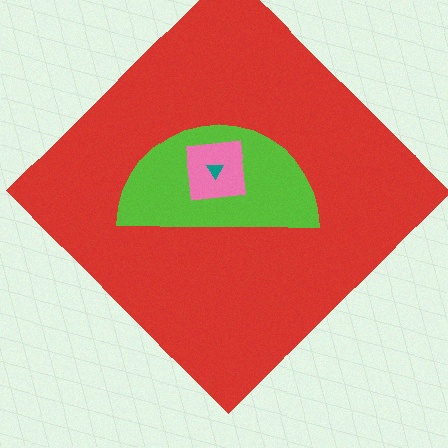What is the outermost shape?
The red diamond.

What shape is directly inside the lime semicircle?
The pink square.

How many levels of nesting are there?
4.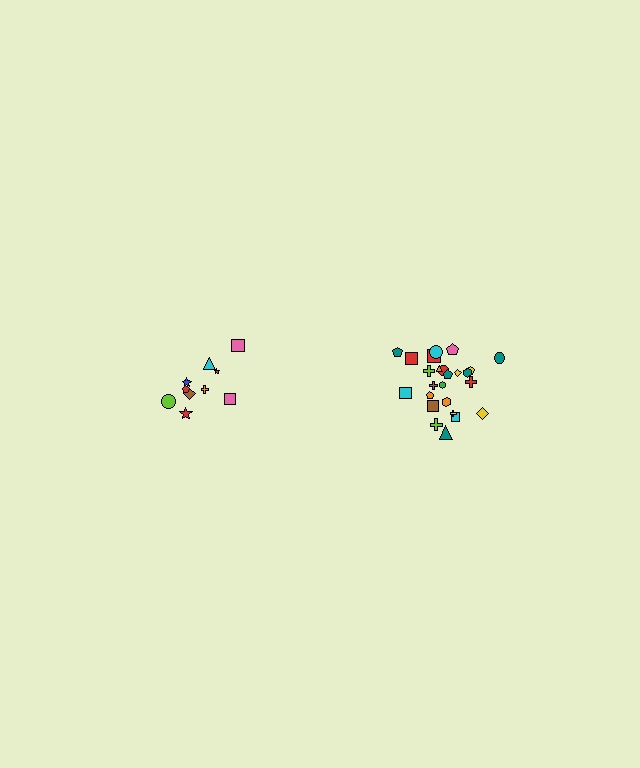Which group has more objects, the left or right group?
The right group.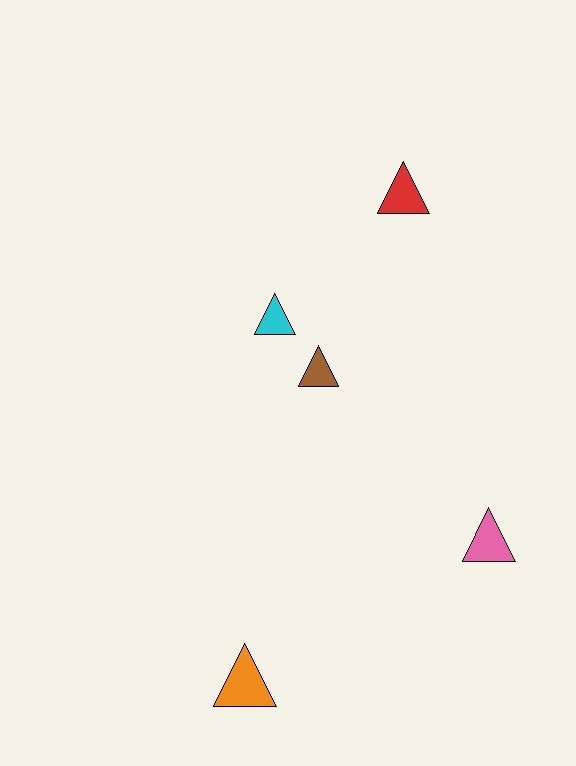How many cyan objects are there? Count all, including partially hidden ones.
There is 1 cyan object.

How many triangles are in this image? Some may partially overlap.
There are 5 triangles.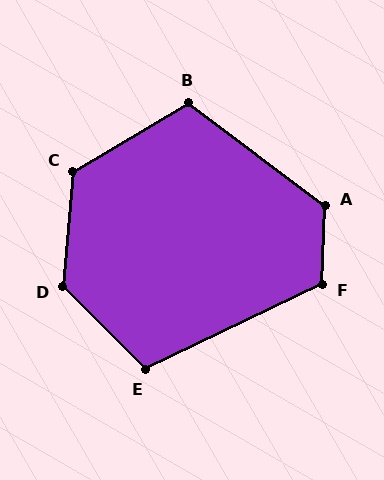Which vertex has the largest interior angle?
D, at approximately 130 degrees.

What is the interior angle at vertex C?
Approximately 126 degrees (obtuse).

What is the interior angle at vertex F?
Approximately 118 degrees (obtuse).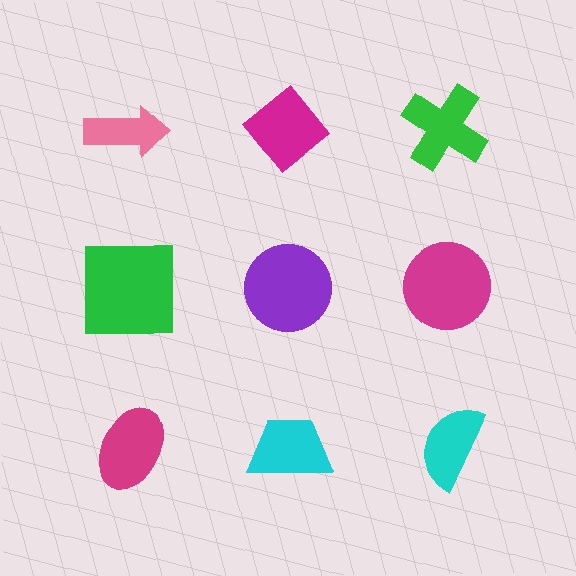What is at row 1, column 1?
A pink arrow.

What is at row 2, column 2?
A purple circle.